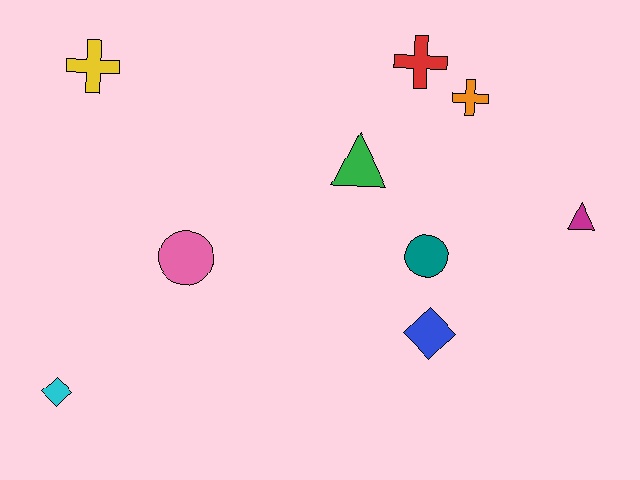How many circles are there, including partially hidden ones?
There are 2 circles.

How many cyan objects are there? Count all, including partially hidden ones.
There is 1 cyan object.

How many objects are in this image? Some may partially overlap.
There are 9 objects.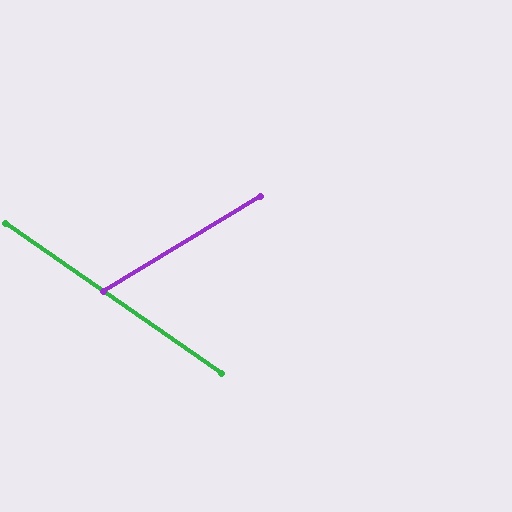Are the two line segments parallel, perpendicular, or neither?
Neither parallel nor perpendicular — they differ by about 66°.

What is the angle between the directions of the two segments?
Approximately 66 degrees.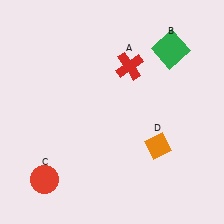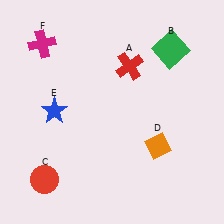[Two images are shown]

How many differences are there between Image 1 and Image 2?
There are 2 differences between the two images.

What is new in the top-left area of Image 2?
A magenta cross (F) was added in the top-left area of Image 2.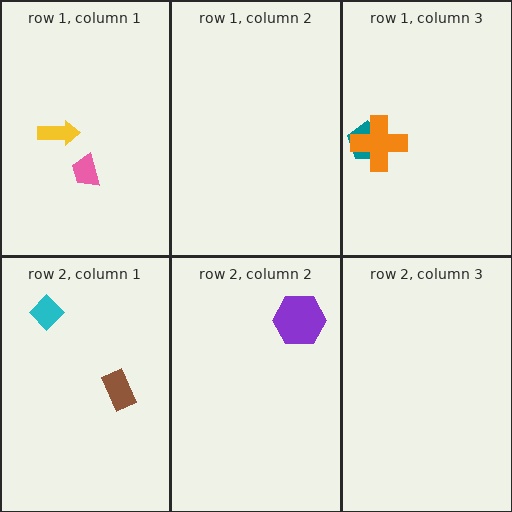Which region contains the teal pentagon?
The row 1, column 3 region.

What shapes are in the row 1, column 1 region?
The pink trapezoid, the yellow arrow.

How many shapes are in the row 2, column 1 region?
2.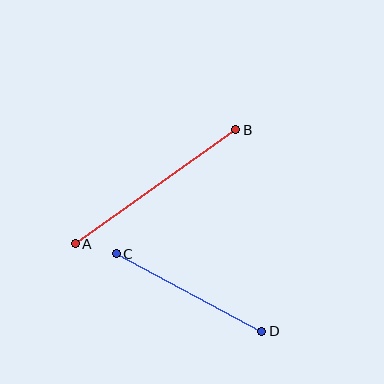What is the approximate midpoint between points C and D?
The midpoint is at approximately (189, 292) pixels.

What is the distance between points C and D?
The distance is approximately 165 pixels.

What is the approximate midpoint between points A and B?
The midpoint is at approximately (156, 187) pixels.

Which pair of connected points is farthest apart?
Points A and B are farthest apart.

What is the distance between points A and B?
The distance is approximately 196 pixels.